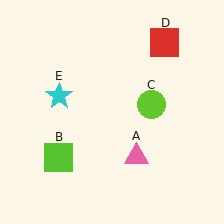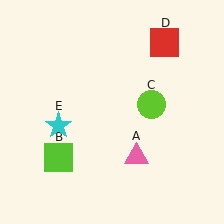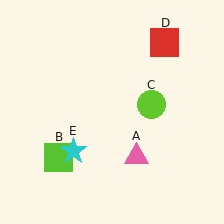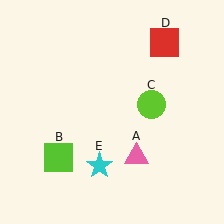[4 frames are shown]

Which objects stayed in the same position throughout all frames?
Pink triangle (object A) and lime square (object B) and lime circle (object C) and red square (object D) remained stationary.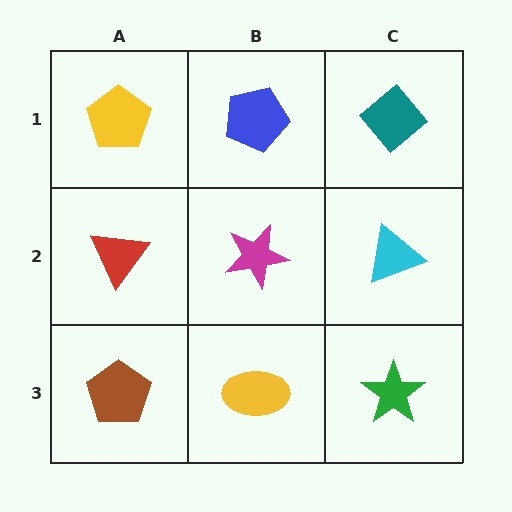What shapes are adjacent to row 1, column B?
A magenta star (row 2, column B), a yellow pentagon (row 1, column A), a teal diamond (row 1, column C).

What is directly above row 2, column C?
A teal diamond.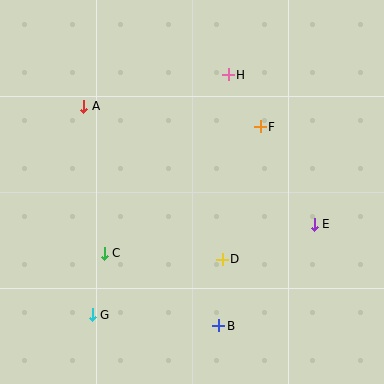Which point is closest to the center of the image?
Point D at (222, 259) is closest to the center.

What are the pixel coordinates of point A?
Point A is at (84, 106).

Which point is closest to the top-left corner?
Point A is closest to the top-left corner.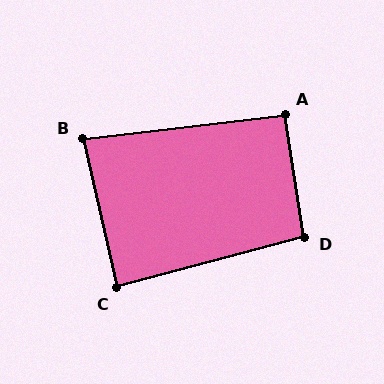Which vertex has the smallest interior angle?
B, at approximately 84 degrees.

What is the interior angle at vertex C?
Approximately 88 degrees (approximately right).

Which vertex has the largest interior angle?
D, at approximately 96 degrees.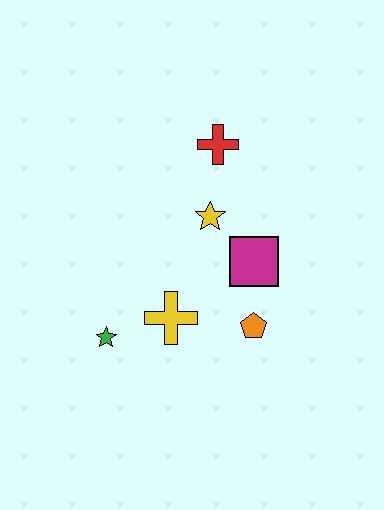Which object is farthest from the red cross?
The green star is farthest from the red cross.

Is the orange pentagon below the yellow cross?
Yes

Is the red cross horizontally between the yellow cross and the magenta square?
Yes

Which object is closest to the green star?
The yellow cross is closest to the green star.